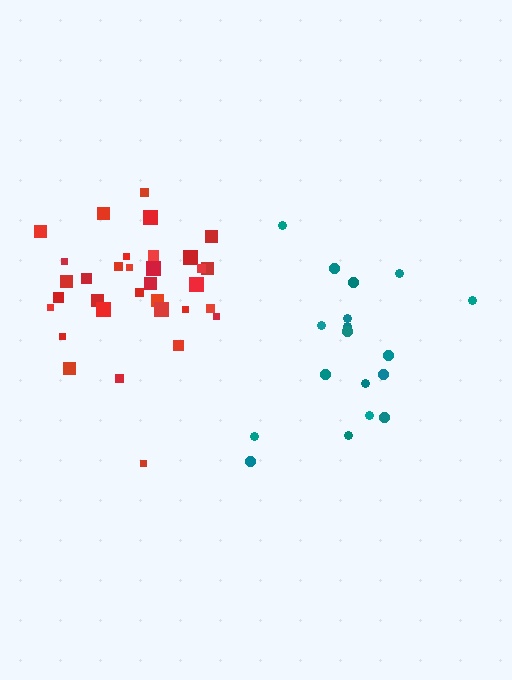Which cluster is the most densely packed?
Red.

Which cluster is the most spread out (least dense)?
Teal.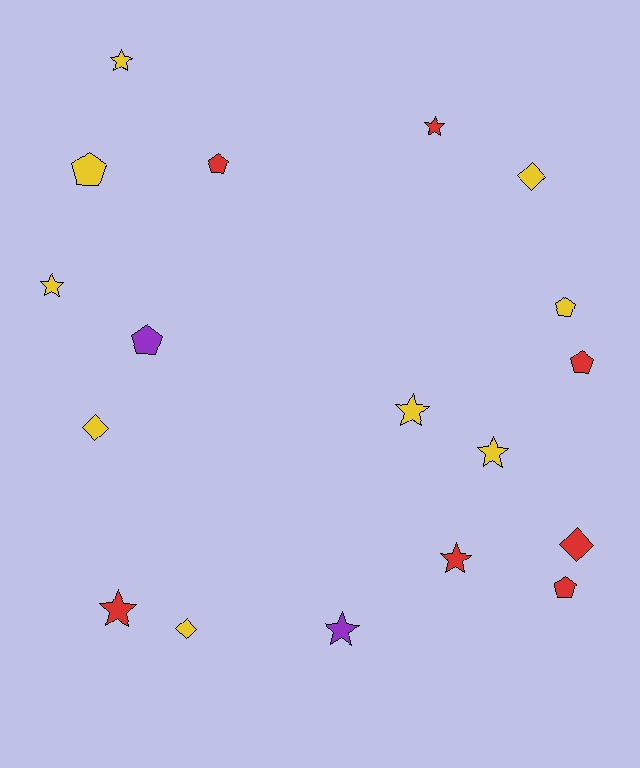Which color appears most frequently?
Yellow, with 9 objects.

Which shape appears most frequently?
Star, with 8 objects.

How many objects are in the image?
There are 18 objects.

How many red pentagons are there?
There are 3 red pentagons.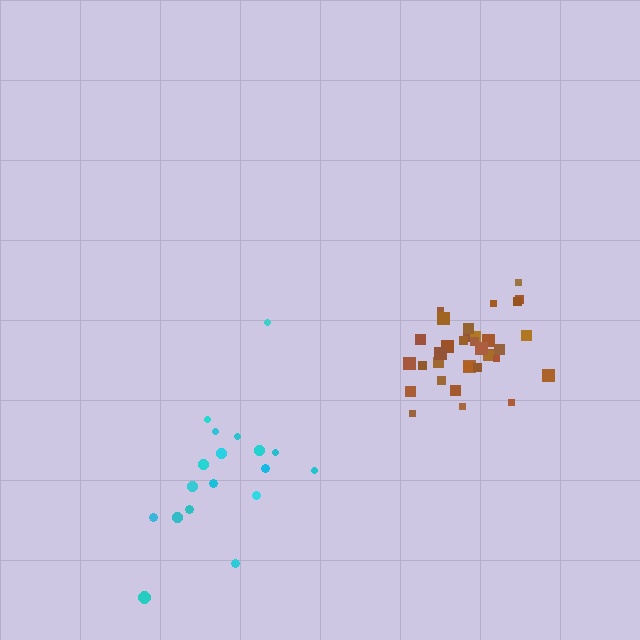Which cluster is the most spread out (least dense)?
Cyan.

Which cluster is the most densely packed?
Brown.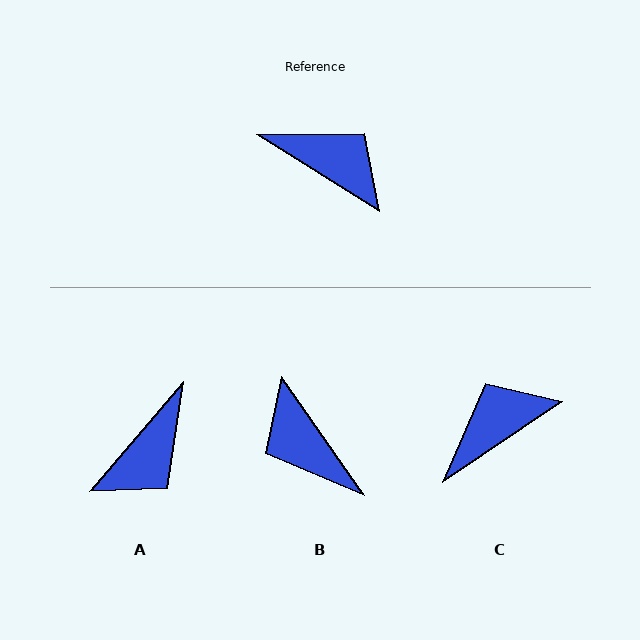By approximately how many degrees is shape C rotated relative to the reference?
Approximately 66 degrees counter-clockwise.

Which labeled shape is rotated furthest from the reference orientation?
B, about 157 degrees away.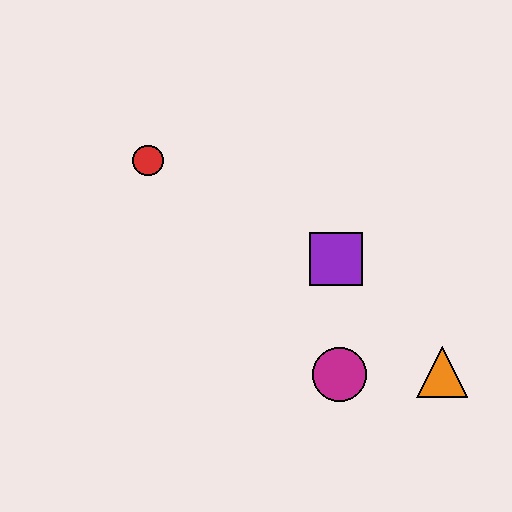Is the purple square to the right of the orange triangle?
No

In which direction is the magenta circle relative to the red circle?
The magenta circle is below the red circle.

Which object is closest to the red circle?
The purple square is closest to the red circle.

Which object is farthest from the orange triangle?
The red circle is farthest from the orange triangle.